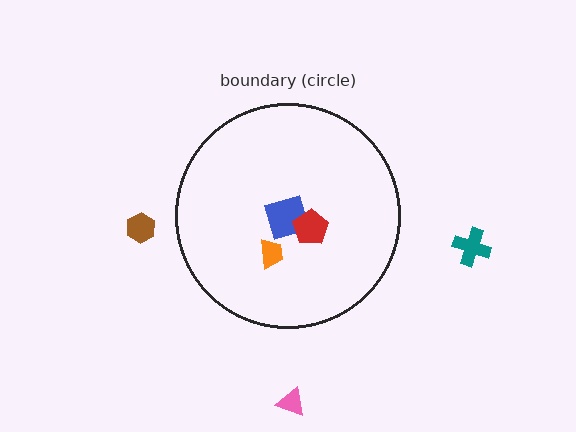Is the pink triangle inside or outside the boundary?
Outside.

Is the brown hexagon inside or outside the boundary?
Outside.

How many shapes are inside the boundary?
3 inside, 3 outside.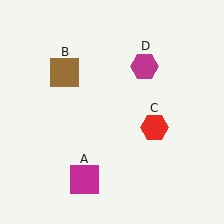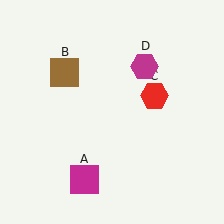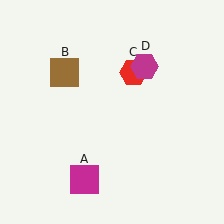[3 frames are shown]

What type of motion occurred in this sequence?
The red hexagon (object C) rotated counterclockwise around the center of the scene.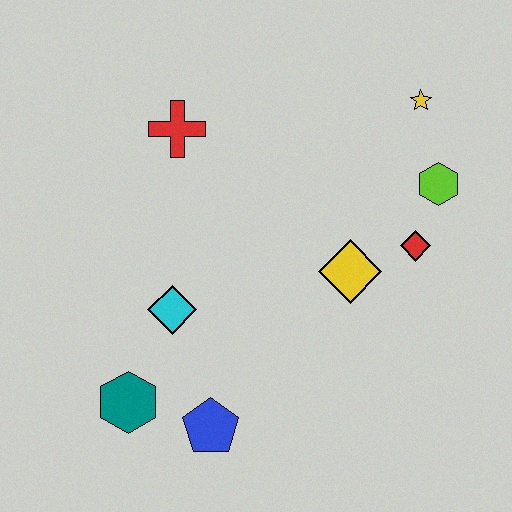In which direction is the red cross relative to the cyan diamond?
The red cross is above the cyan diamond.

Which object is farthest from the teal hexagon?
The yellow star is farthest from the teal hexagon.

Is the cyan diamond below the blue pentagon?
No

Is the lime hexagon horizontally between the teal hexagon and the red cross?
No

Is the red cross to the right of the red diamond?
No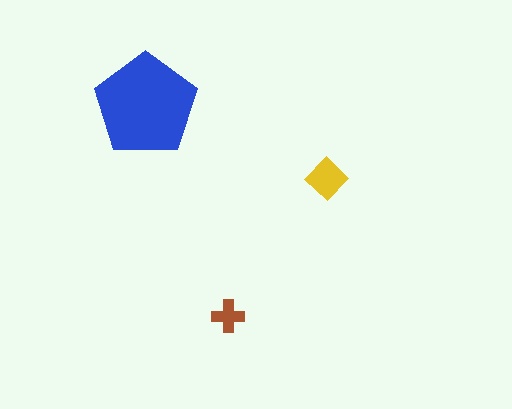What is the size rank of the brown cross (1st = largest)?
3rd.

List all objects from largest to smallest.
The blue pentagon, the yellow diamond, the brown cross.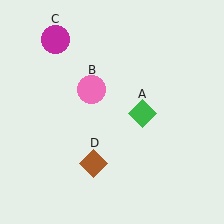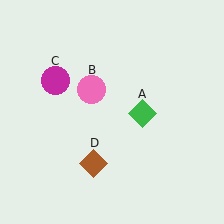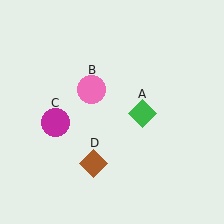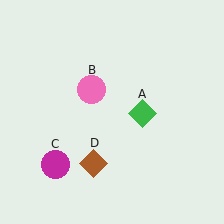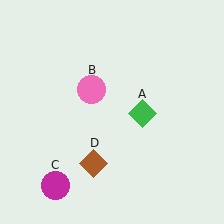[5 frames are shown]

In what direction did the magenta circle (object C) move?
The magenta circle (object C) moved down.